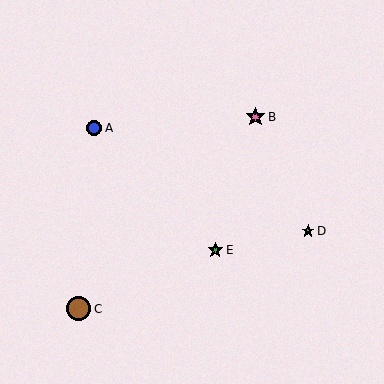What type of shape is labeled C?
Shape C is a brown circle.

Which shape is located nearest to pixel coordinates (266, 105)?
The pink star (labeled B) at (255, 117) is nearest to that location.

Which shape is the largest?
The brown circle (labeled C) is the largest.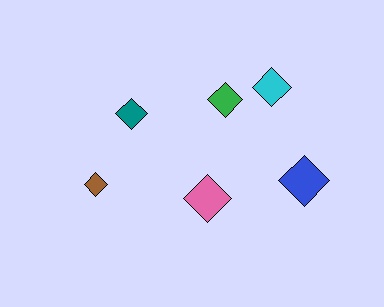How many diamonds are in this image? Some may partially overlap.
There are 6 diamonds.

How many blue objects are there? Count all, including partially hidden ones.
There is 1 blue object.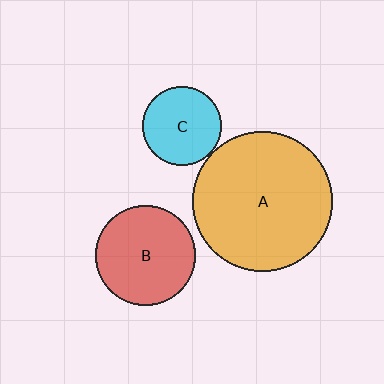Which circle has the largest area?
Circle A (orange).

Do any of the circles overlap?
No, none of the circles overlap.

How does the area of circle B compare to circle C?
Approximately 1.6 times.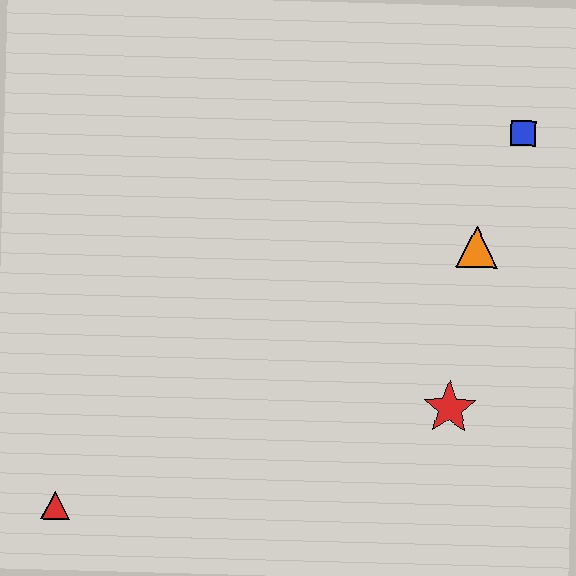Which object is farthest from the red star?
The red triangle is farthest from the red star.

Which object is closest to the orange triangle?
The blue square is closest to the orange triangle.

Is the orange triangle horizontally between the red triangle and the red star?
No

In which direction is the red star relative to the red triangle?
The red star is to the right of the red triangle.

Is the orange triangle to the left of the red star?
No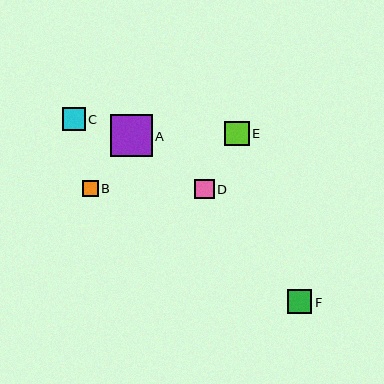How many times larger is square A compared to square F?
Square A is approximately 1.7 times the size of square F.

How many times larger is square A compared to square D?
Square A is approximately 2.1 times the size of square D.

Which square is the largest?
Square A is the largest with a size of approximately 42 pixels.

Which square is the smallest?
Square B is the smallest with a size of approximately 15 pixels.